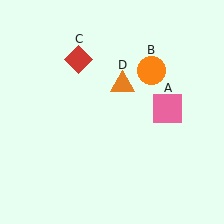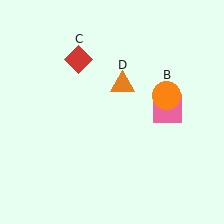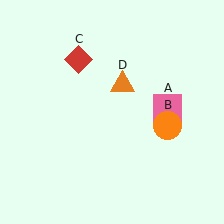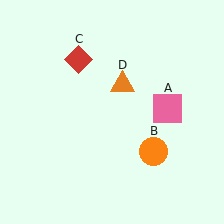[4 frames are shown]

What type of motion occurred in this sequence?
The orange circle (object B) rotated clockwise around the center of the scene.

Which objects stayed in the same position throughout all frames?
Pink square (object A) and red diamond (object C) and orange triangle (object D) remained stationary.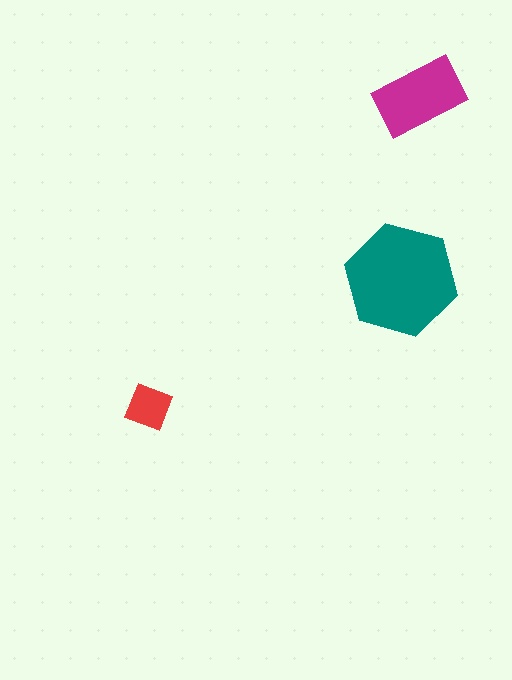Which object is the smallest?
The red diamond.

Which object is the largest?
The teal hexagon.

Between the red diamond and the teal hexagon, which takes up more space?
The teal hexagon.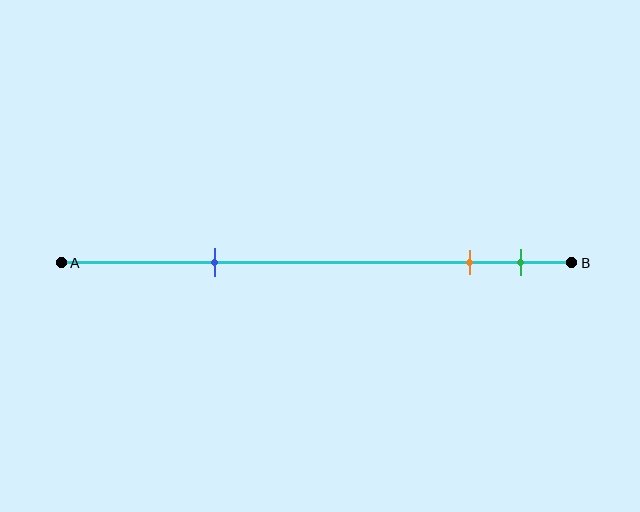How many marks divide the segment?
There are 3 marks dividing the segment.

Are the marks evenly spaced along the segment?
No, the marks are not evenly spaced.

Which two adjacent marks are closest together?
The orange and green marks are the closest adjacent pair.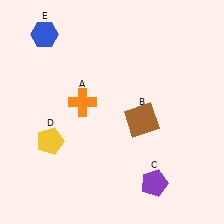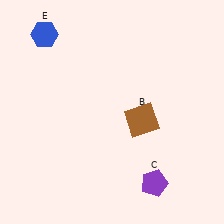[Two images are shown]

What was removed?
The orange cross (A), the yellow pentagon (D) were removed in Image 2.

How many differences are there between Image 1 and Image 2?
There are 2 differences between the two images.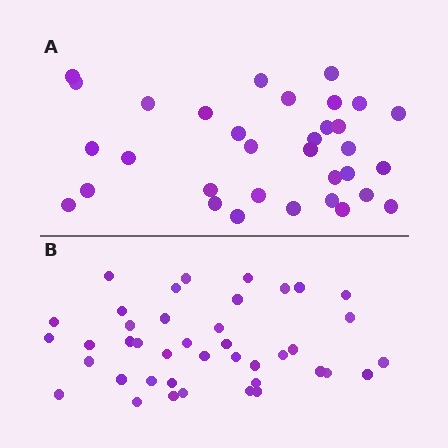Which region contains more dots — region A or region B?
Region B (the bottom region) has more dots.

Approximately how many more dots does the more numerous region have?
Region B has roughly 8 or so more dots than region A.